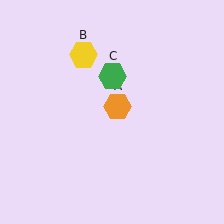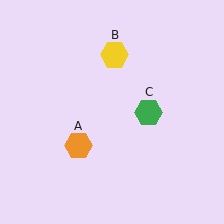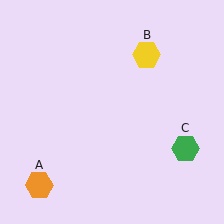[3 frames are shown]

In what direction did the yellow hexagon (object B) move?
The yellow hexagon (object B) moved right.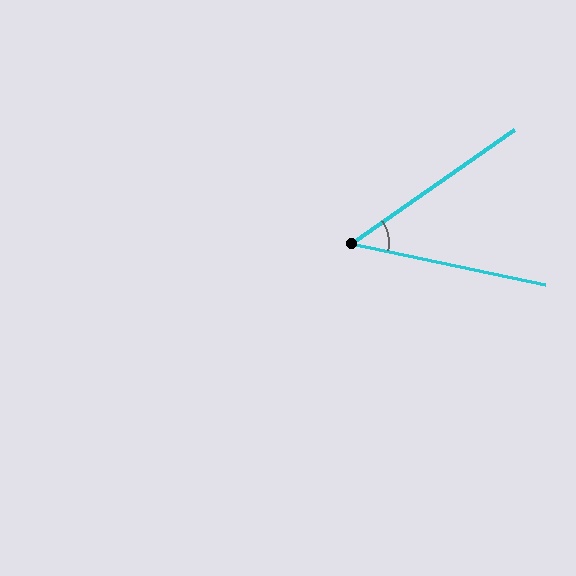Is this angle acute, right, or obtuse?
It is acute.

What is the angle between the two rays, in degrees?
Approximately 47 degrees.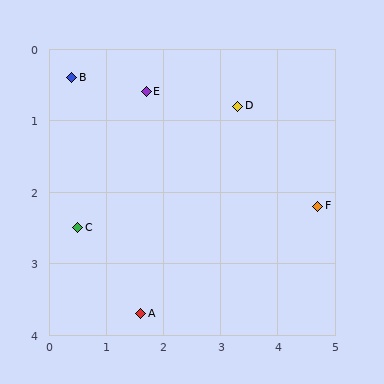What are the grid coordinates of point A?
Point A is at approximately (1.6, 3.7).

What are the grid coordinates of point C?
Point C is at approximately (0.5, 2.5).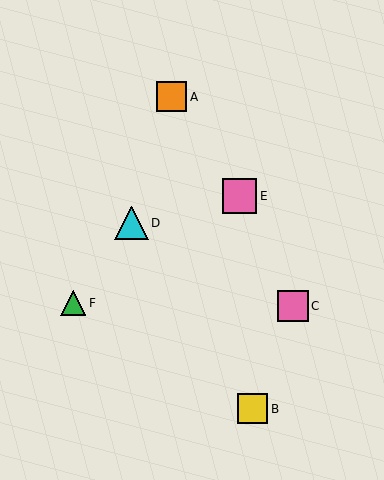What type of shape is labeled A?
Shape A is an orange square.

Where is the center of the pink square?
The center of the pink square is at (240, 196).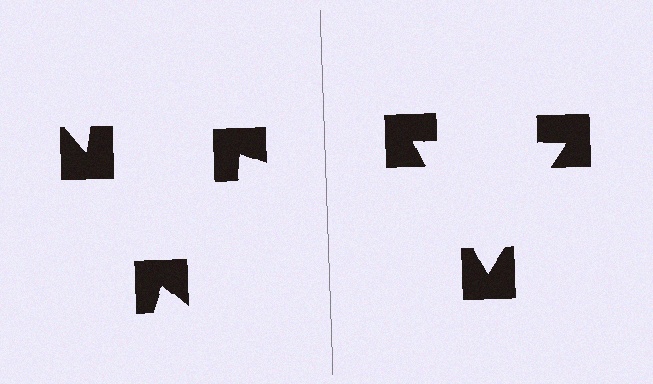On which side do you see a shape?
An illusory triangle appears on the right side. On the left side the wedge cuts are rotated, so no coherent shape forms.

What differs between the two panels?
The notched squares are positioned identically on both sides; only the wedge orientations differ. On the right they align to a triangle; on the left they are misaligned.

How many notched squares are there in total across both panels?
6 — 3 on each side.